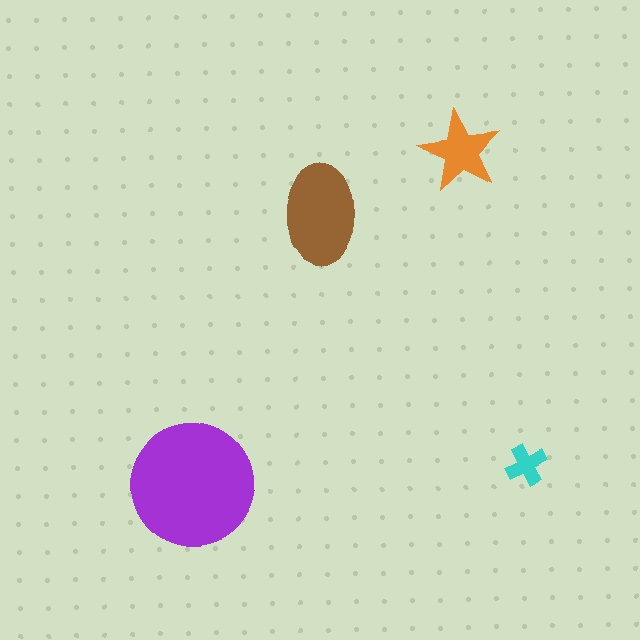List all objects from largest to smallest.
The purple circle, the brown ellipse, the orange star, the cyan cross.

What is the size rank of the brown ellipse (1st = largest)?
2nd.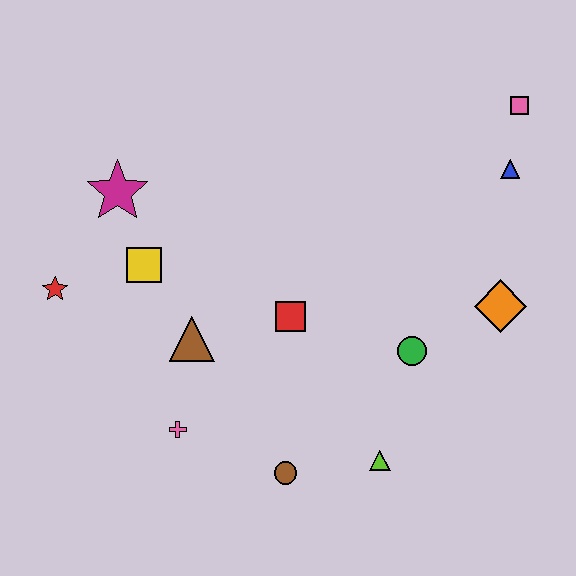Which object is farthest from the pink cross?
The pink square is farthest from the pink cross.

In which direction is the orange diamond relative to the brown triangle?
The orange diamond is to the right of the brown triangle.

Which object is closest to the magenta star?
The yellow square is closest to the magenta star.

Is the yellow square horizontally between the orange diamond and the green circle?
No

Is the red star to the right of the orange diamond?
No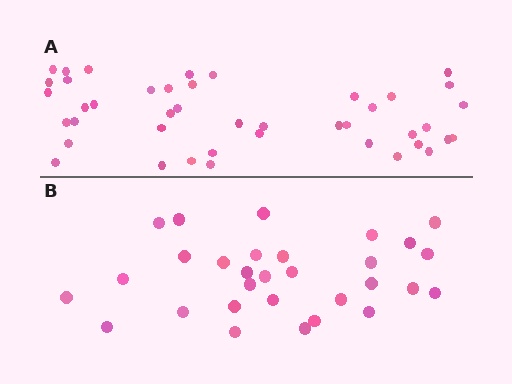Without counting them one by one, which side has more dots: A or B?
Region A (the top region) has more dots.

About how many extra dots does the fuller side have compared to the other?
Region A has approximately 15 more dots than region B.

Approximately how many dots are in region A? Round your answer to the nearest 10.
About 40 dots. (The exact count is 43, which rounds to 40.)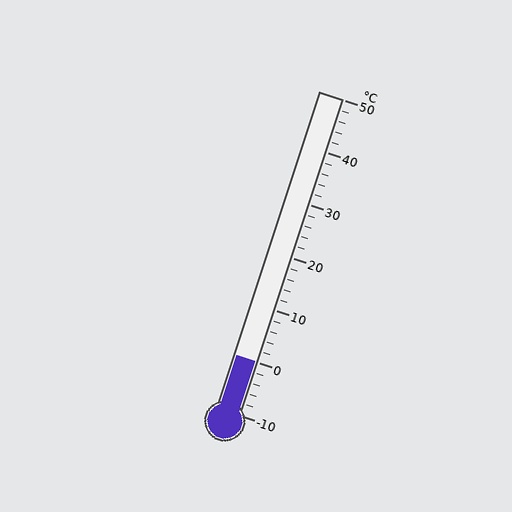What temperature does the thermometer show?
The thermometer shows approximately 0°C.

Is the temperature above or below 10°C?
The temperature is below 10°C.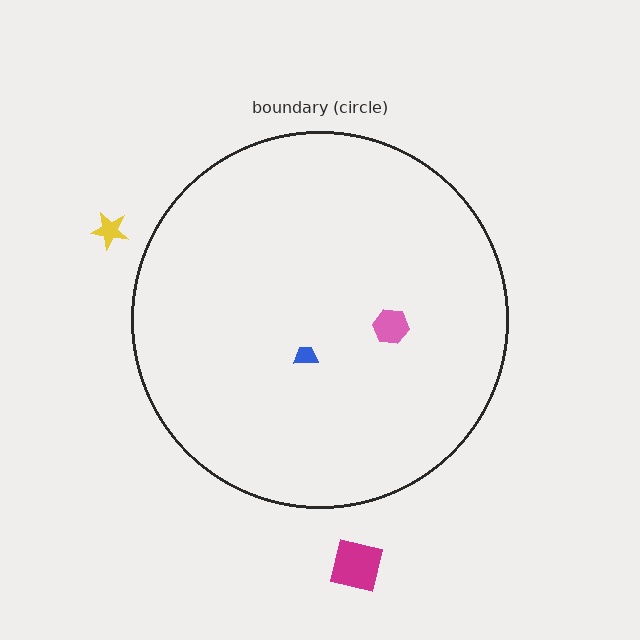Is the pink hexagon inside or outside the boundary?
Inside.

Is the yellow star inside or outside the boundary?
Outside.